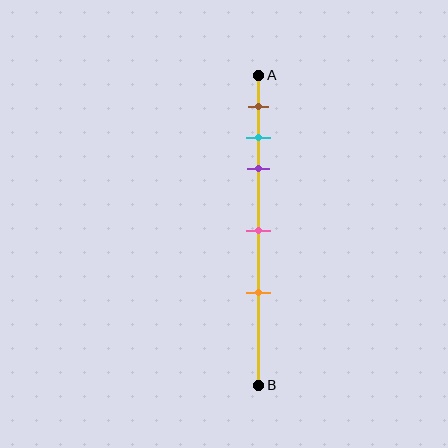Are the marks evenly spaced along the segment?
No, the marks are not evenly spaced.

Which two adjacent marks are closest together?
The cyan and purple marks are the closest adjacent pair.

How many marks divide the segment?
There are 5 marks dividing the segment.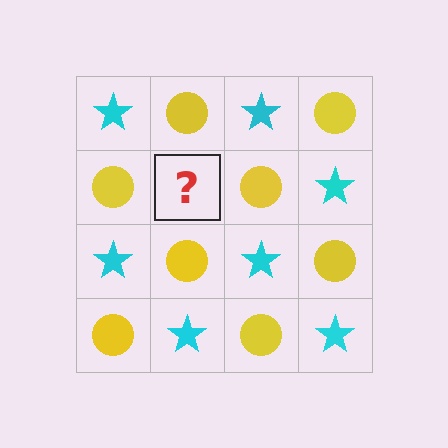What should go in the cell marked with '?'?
The missing cell should contain a cyan star.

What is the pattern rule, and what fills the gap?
The rule is that it alternates cyan star and yellow circle in a checkerboard pattern. The gap should be filled with a cyan star.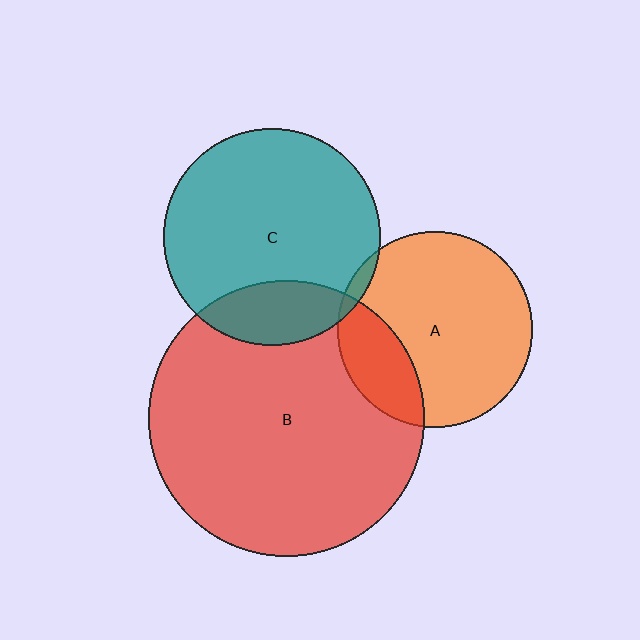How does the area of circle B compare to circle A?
Approximately 2.0 times.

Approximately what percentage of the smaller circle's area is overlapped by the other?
Approximately 5%.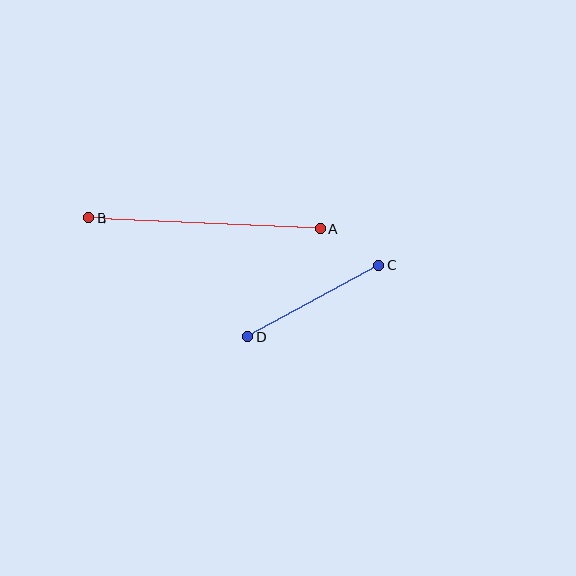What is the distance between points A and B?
The distance is approximately 232 pixels.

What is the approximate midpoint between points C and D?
The midpoint is at approximately (313, 301) pixels.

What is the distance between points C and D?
The distance is approximately 150 pixels.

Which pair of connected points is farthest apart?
Points A and B are farthest apart.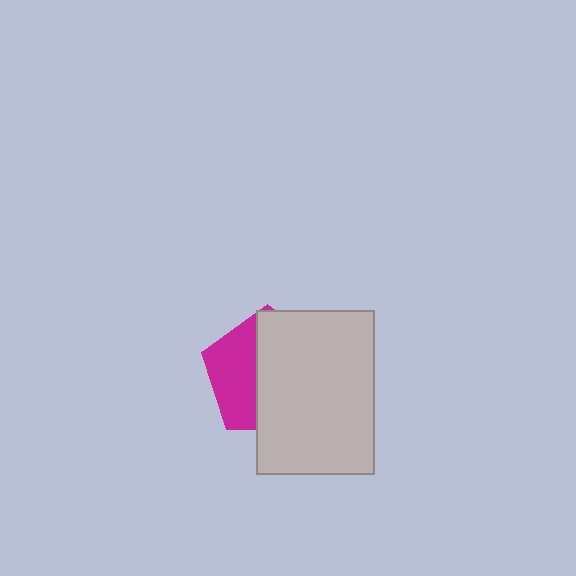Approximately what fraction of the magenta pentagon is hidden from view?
Roughly 62% of the magenta pentagon is hidden behind the light gray rectangle.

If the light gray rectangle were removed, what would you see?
You would see the complete magenta pentagon.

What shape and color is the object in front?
The object in front is a light gray rectangle.